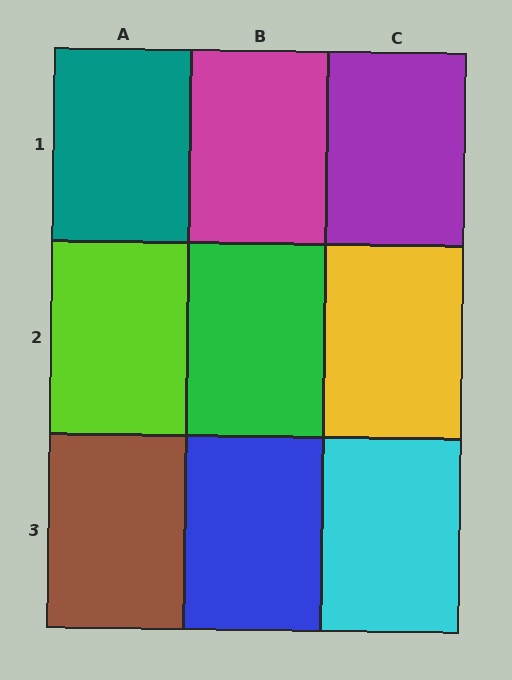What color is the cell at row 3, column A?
Brown.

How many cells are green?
1 cell is green.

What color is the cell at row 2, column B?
Green.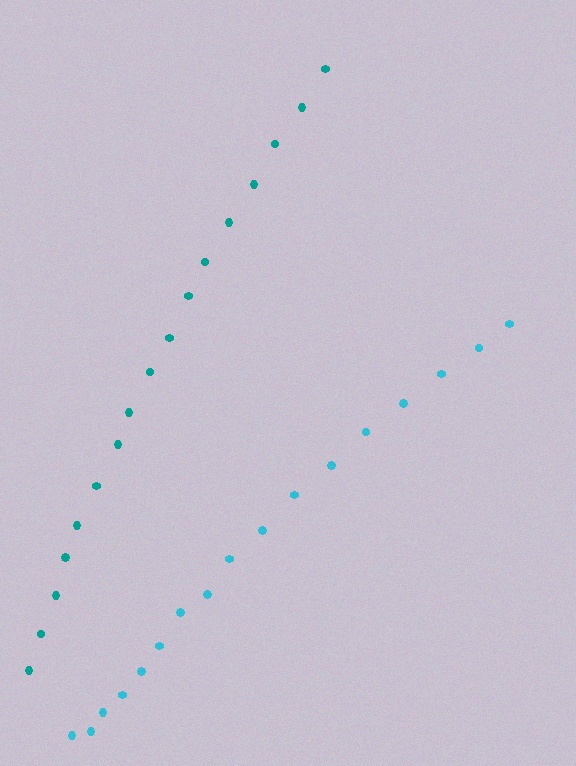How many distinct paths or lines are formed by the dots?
There are 2 distinct paths.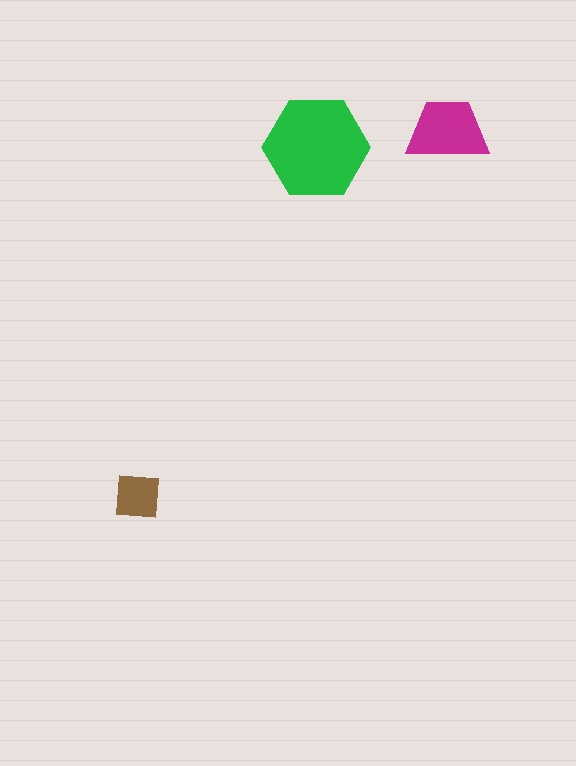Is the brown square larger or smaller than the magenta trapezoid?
Smaller.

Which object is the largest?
The green hexagon.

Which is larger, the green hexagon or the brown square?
The green hexagon.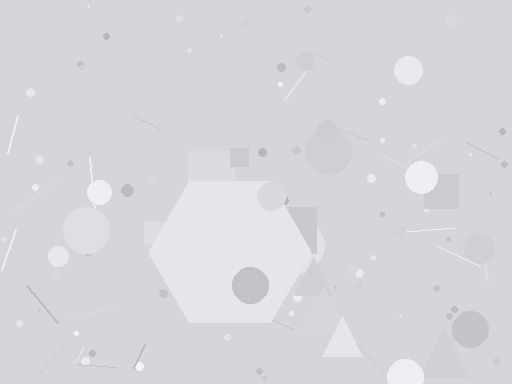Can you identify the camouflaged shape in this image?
The camouflaged shape is a hexagon.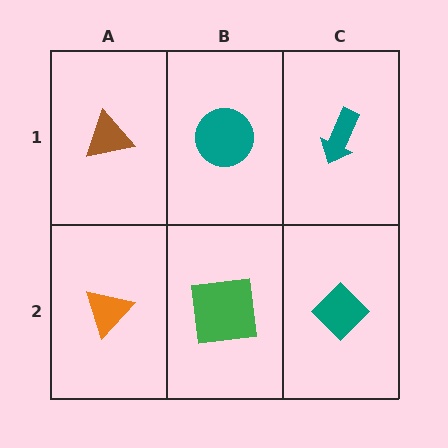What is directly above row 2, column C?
A teal arrow.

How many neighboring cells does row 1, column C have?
2.